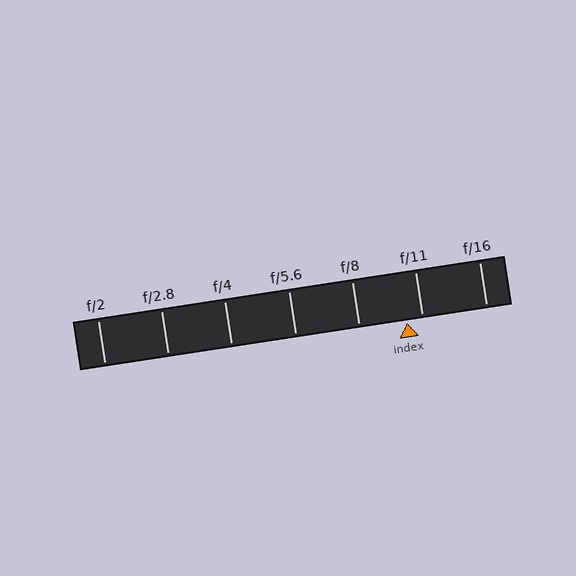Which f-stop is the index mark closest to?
The index mark is closest to f/11.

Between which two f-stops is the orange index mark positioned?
The index mark is between f/8 and f/11.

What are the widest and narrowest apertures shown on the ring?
The widest aperture shown is f/2 and the narrowest is f/16.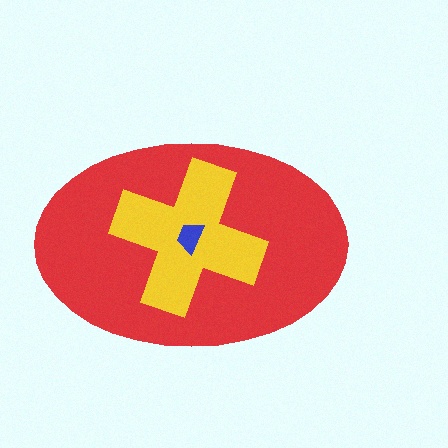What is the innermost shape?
The blue trapezoid.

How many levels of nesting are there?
3.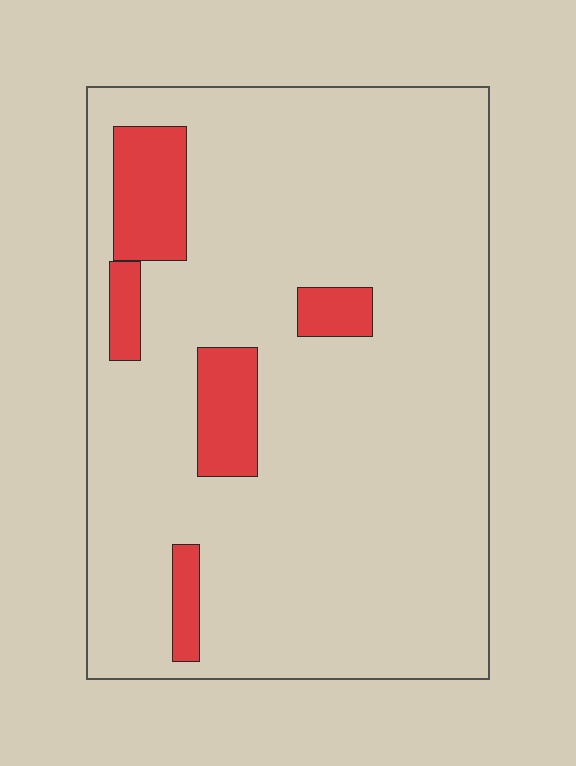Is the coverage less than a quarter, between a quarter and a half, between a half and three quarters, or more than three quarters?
Less than a quarter.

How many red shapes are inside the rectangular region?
5.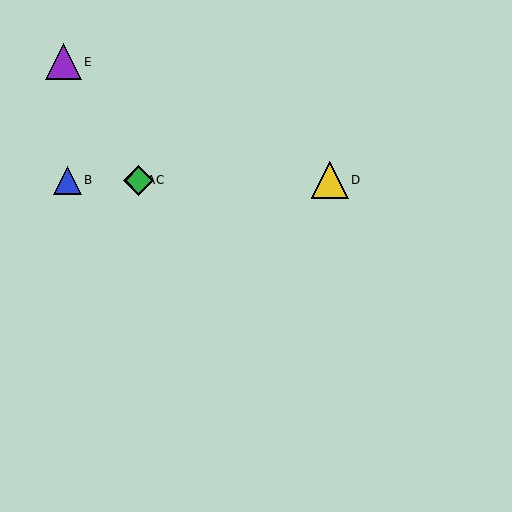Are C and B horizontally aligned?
Yes, both are at y≈180.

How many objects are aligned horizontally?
4 objects (A, B, C, D) are aligned horizontally.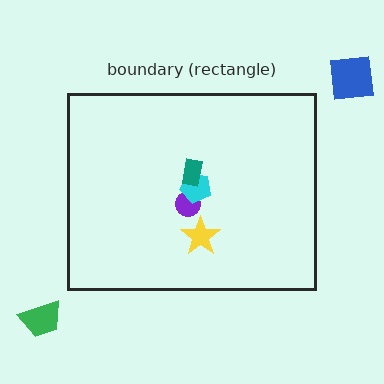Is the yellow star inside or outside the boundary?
Inside.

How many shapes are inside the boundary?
4 inside, 2 outside.